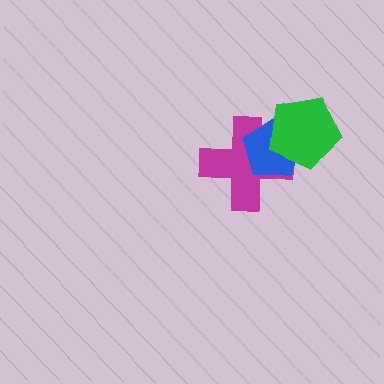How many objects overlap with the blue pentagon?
2 objects overlap with the blue pentagon.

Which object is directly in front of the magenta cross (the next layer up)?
The blue pentagon is directly in front of the magenta cross.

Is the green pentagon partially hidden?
No, no other shape covers it.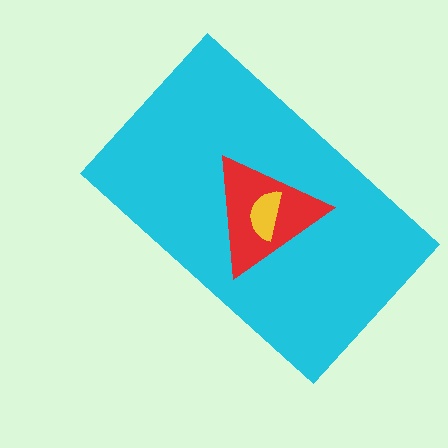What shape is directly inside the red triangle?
The yellow semicircle.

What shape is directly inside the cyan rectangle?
The red triangle.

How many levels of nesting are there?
3.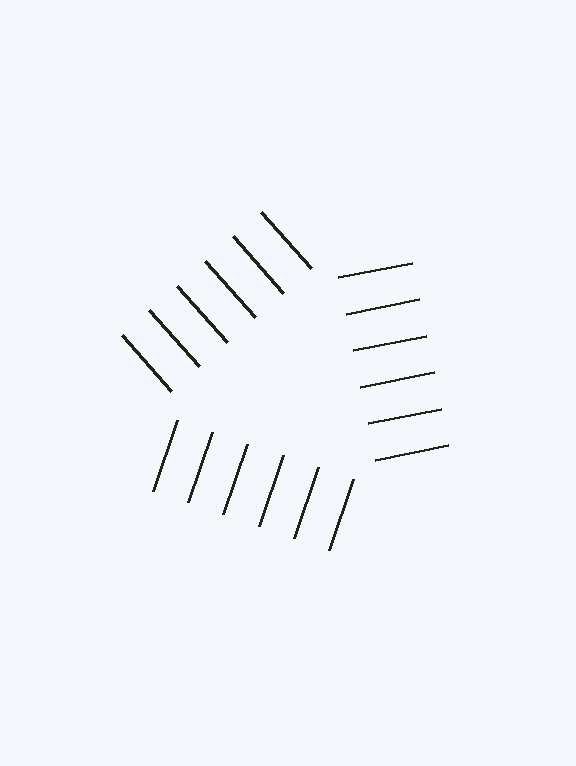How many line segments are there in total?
18 — 6 along each of the 3 edges.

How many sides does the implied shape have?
3 sides — the line-ends trace a triangle.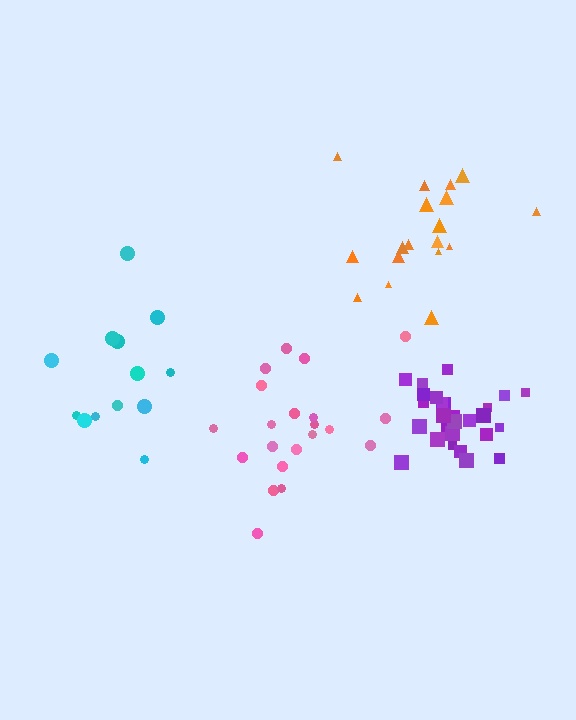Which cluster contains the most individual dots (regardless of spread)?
Purple (28).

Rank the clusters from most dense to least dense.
purple, orange, pink, cyan.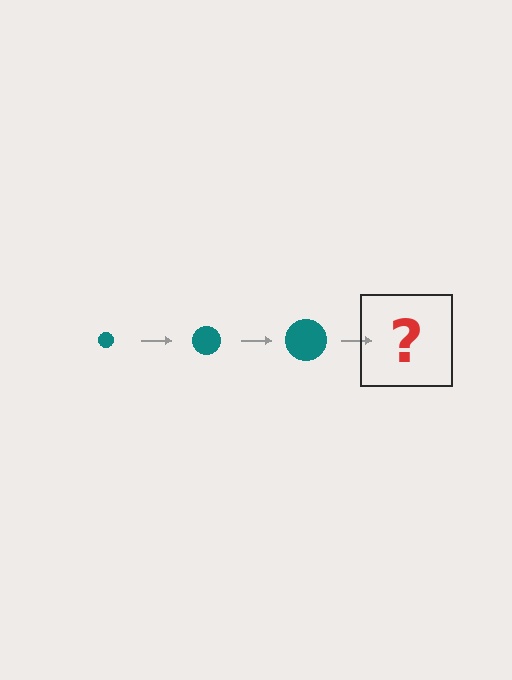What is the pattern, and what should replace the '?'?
The pattern is that the circle gets progressively larger each step. The '?' should be a teal circle, larger than the previous one.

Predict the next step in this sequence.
The next step is a teal circle, larger than the previous one.